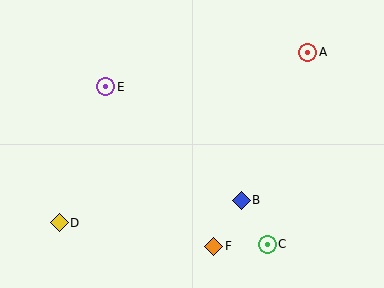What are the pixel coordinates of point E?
Point E is at (106, 87).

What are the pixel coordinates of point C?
Point C is at (267, 244).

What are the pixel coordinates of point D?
Point D is at (59, 223).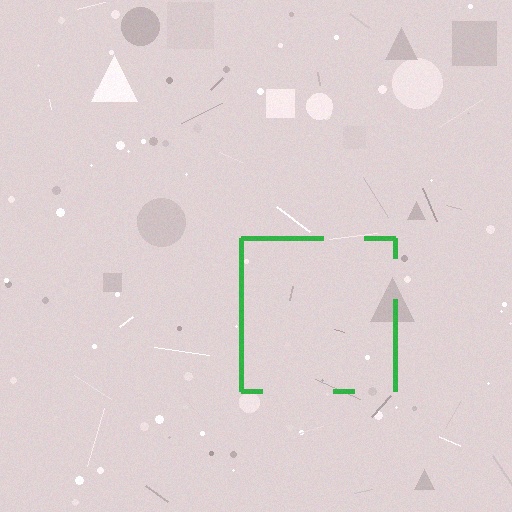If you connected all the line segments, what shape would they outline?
They would outline a square.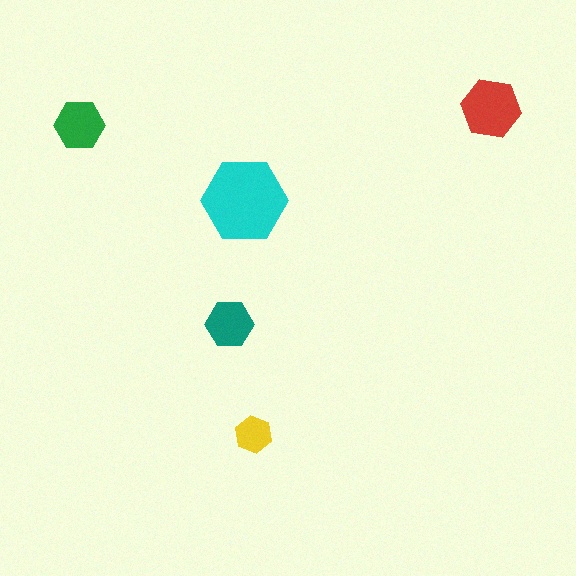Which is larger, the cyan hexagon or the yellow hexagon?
The cyan one.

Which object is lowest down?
The yellow hexagon is bottommost.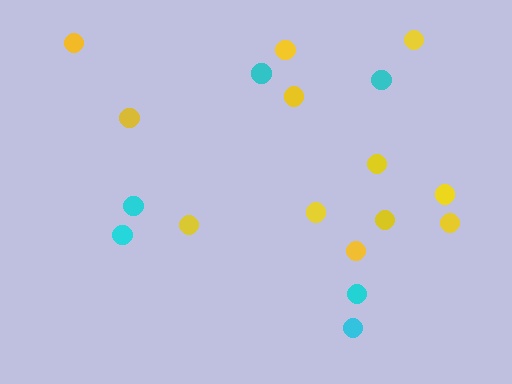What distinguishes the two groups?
There are 2 groups: one group of cyan circles (6) and one group of yellow circles (12).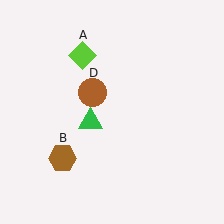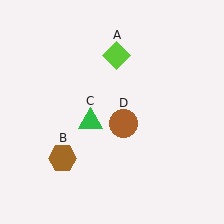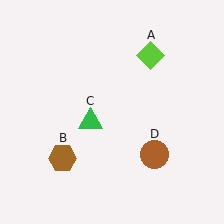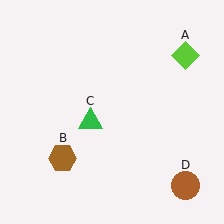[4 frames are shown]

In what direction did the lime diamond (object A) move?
The lime diamond (object A) moved right.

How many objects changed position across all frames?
2 objects changed position: lime diamond (object A), brown circle (object D).